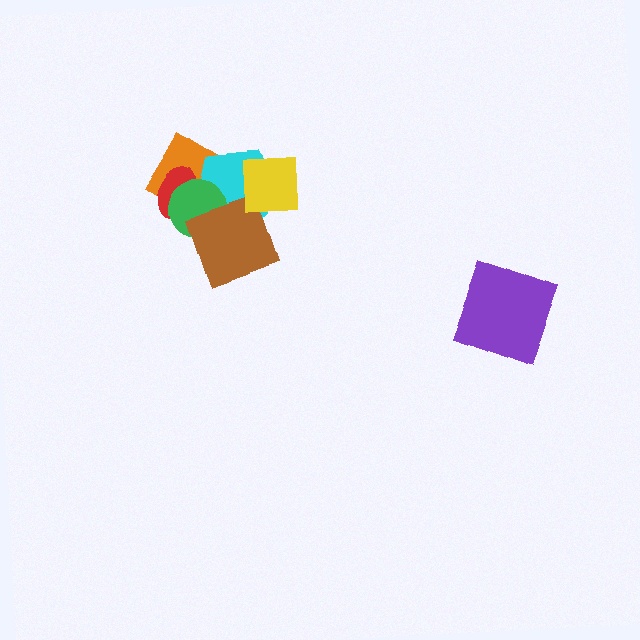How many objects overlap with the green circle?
4 objects overlap with the green circle.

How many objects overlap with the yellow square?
1 object overlaps with the yellow square.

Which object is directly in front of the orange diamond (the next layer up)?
The red ellipse is directly in front of the orange diamond.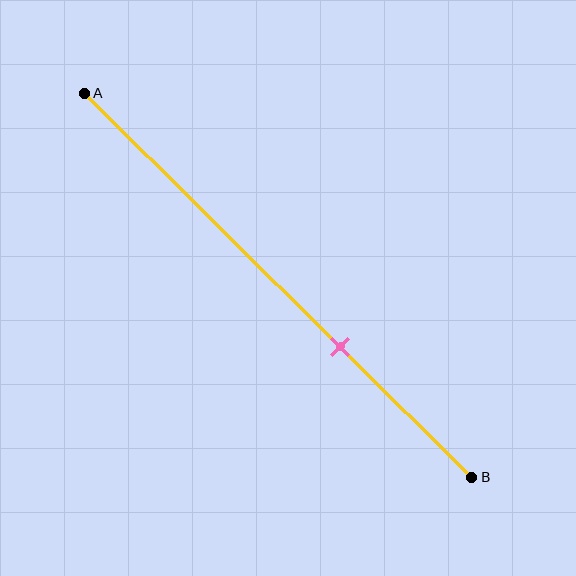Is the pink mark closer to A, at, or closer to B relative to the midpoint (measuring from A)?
The pink mark is closer to point B than the midpoint of segment AB.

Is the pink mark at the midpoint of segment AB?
No, the mark is at about 65% from A, not at the 50% midpoint.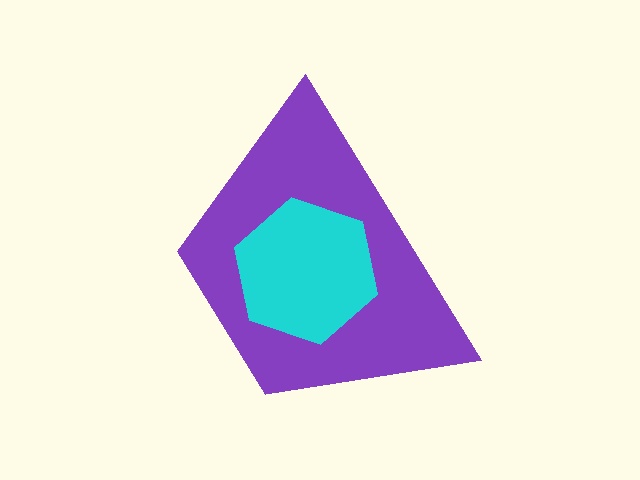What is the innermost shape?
The cyan hexagon.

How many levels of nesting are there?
2.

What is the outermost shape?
The purple trapezoid.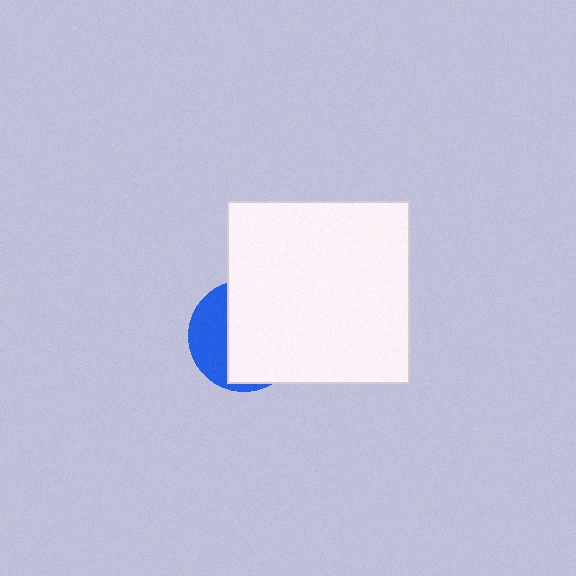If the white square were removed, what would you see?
You would see the complete blue circle.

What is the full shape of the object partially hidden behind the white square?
The partially hidden object is a blue circle.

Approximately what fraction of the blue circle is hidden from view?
Roughly 65% of the blue circle is hidden behind the white square.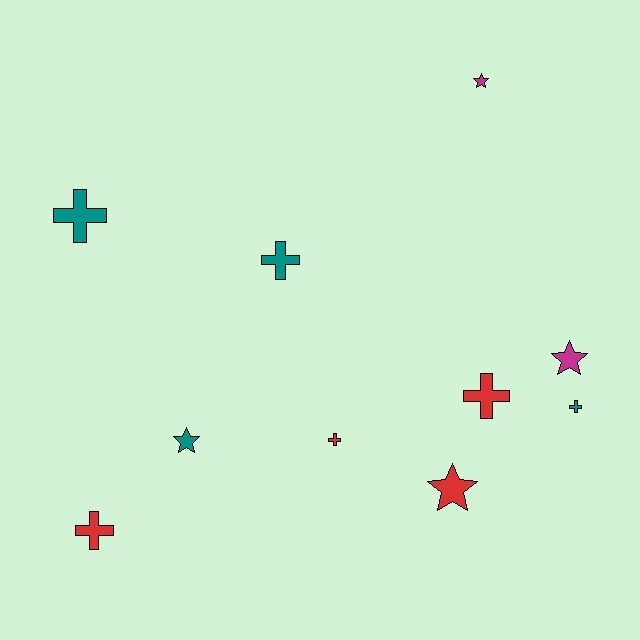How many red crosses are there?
There are 3 red crosses.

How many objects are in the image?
There are 10 objects.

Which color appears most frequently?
Red, with 4 objects.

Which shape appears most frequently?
Cross, with 6 objects.